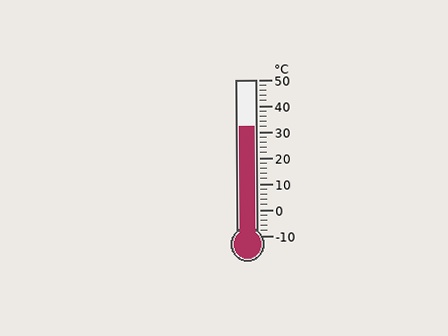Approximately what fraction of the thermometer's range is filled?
The thermometer is filled to approximately 70% of its range.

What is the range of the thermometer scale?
The thermometer scale ranges from -10°C to 50°C.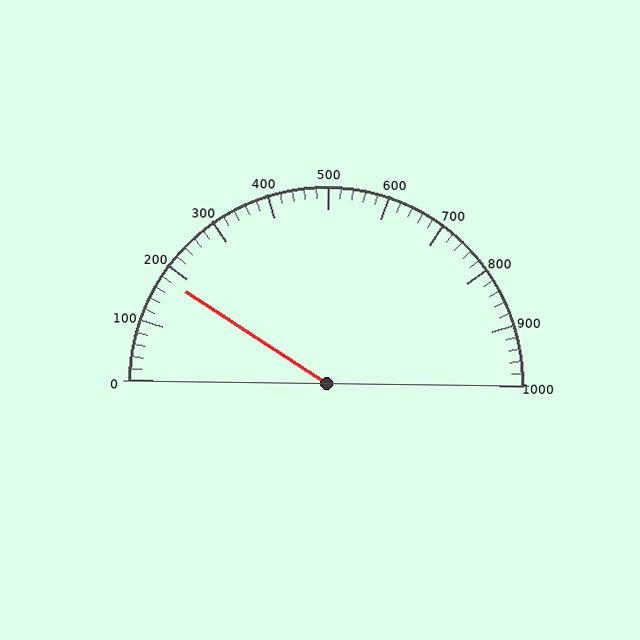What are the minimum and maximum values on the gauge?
The gauge ranges from 0 to 1000.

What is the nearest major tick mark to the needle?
The nearest major tick mark is 200.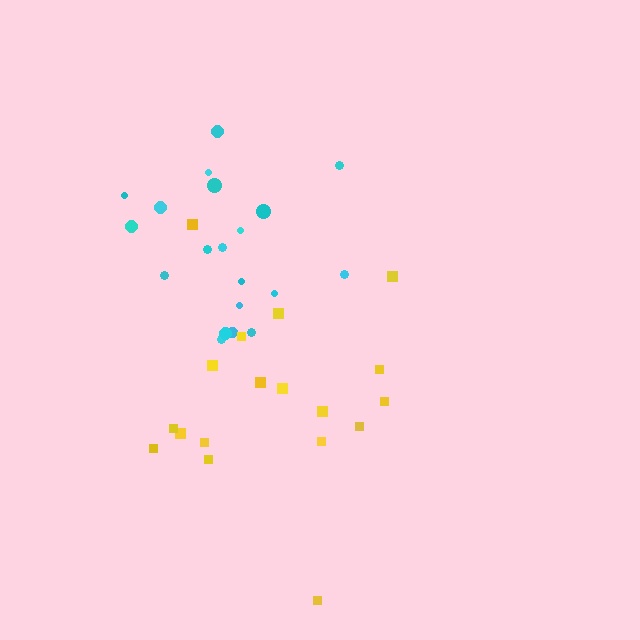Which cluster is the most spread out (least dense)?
Yellow.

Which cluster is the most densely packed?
Cyan.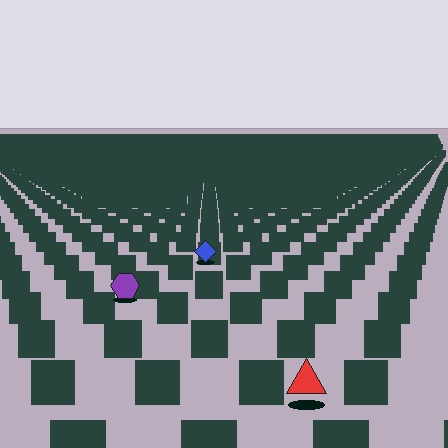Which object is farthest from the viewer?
The blue diamond is farthest from the viewer. It appears smaller and the ground texture around it is denser.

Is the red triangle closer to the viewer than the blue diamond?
Yes. The red triangle is closer — you can tell from the texture gradient: the ground texture is coarser near it.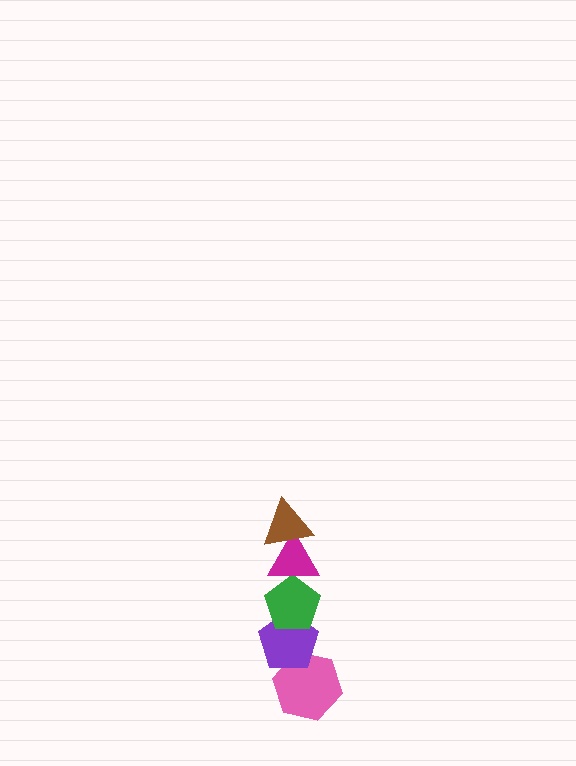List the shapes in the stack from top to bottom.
From top to bottom: the brown triangle, the magenta triangle, the green pentagon, the purple pentagon, the pink hexagon.